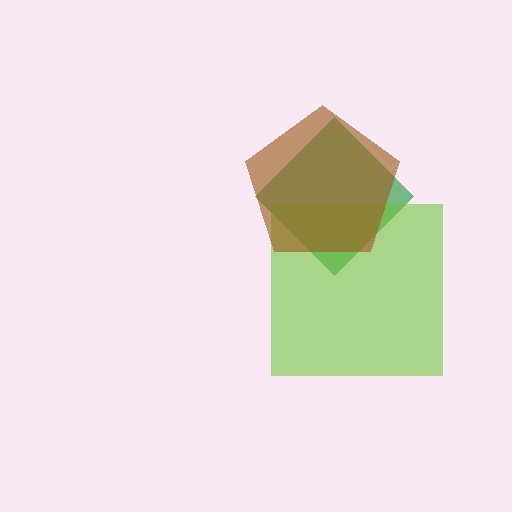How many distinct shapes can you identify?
There are 3 distinct shapes: a green diamond, a lime square, a brown pentagon.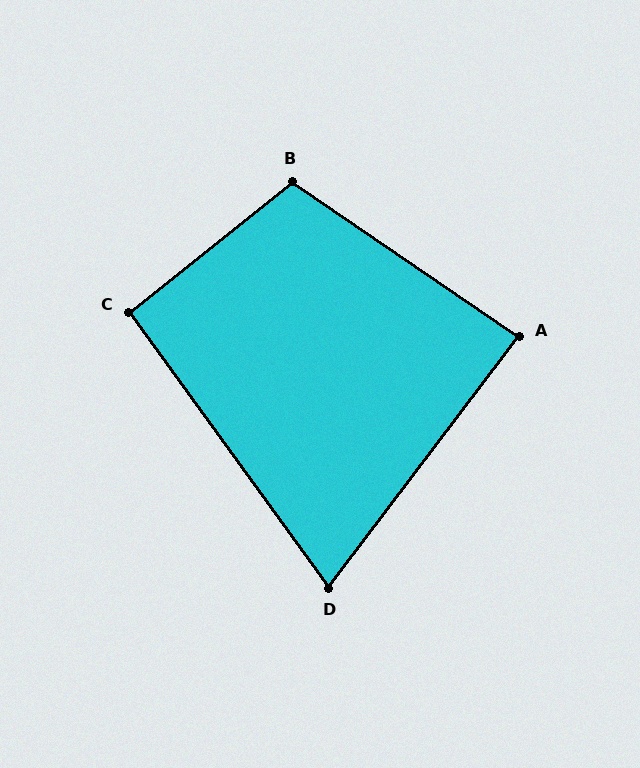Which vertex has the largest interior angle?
B, at approximately 107 degrees.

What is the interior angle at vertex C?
Approximately 93 degrees (approximately right).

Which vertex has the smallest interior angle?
D, at approximately 73 degrees.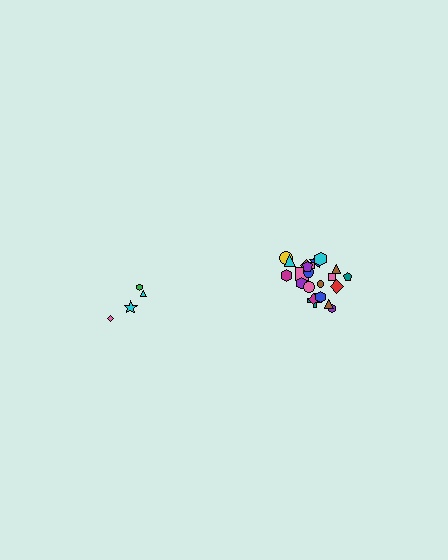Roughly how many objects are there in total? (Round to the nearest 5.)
Roughly 25 objects in total.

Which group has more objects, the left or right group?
The right group.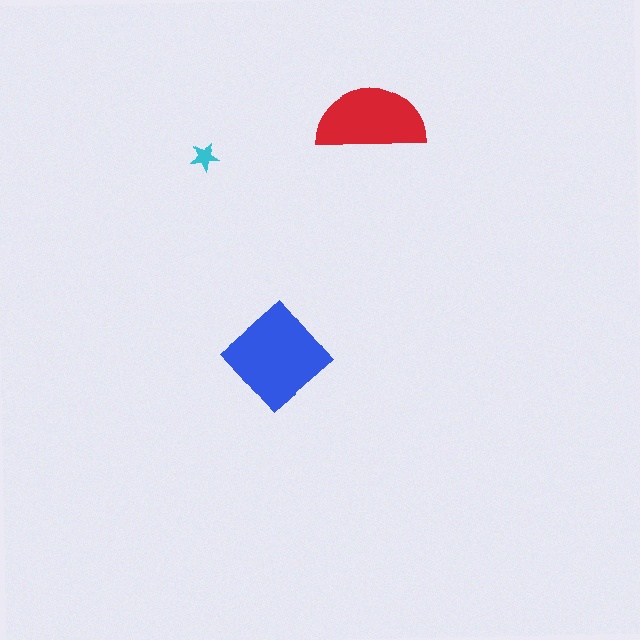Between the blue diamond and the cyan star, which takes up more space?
The blue diamond.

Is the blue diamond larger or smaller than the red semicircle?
Larger.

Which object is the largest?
The blue diamond.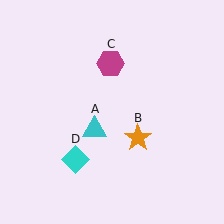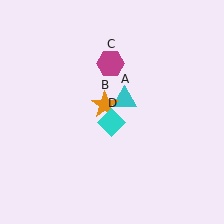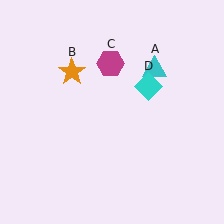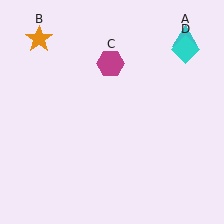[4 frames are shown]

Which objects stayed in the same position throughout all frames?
Magenta hexagon (object C) remained stationary.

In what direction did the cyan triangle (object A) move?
The cyan triangle (object A) moved up and to the right.